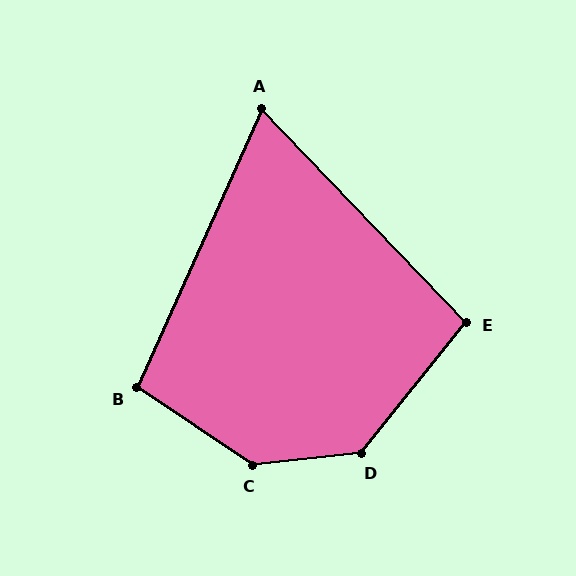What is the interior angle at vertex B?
Approximately 100 degrees (obtuse).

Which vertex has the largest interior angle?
C, at approximately 140 degrees.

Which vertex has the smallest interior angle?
A, at approximately 68 degrees.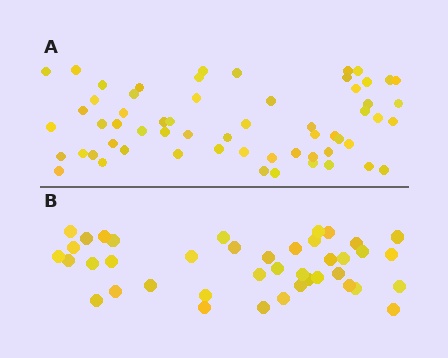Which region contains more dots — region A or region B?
Region A (the top region) has more dots.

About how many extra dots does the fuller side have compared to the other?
Region A has approximately 20 more dots than region B.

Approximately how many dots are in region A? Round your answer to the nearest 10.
About 60 dots.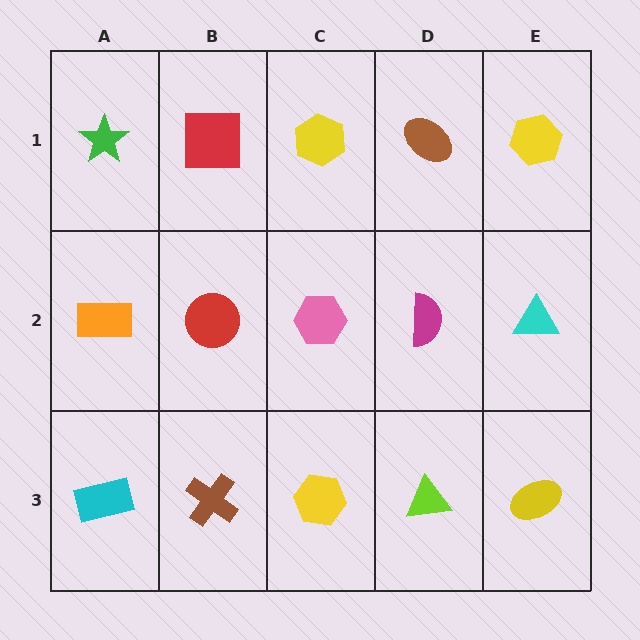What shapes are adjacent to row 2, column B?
A red square (row 1, column B), a brown cross (row 3, column B), an orange rectangle (row 2, column A), a pink hexagon (row 2, column C).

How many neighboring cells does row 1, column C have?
3.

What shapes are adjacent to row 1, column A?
An orange rectangle (row 2, column A), a red square (row 1, column B).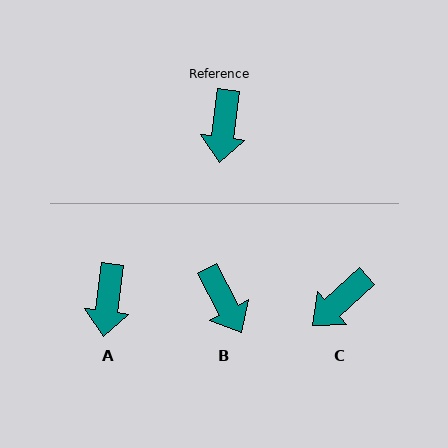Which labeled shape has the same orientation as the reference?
A.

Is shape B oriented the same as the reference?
No, it is off by about 36 degrees.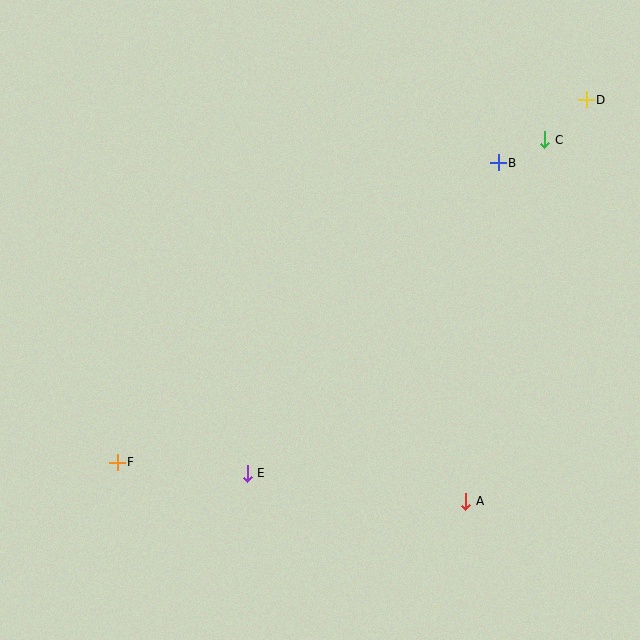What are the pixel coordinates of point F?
Point F is at (117, 462).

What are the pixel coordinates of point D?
Point D is at (586, 100).